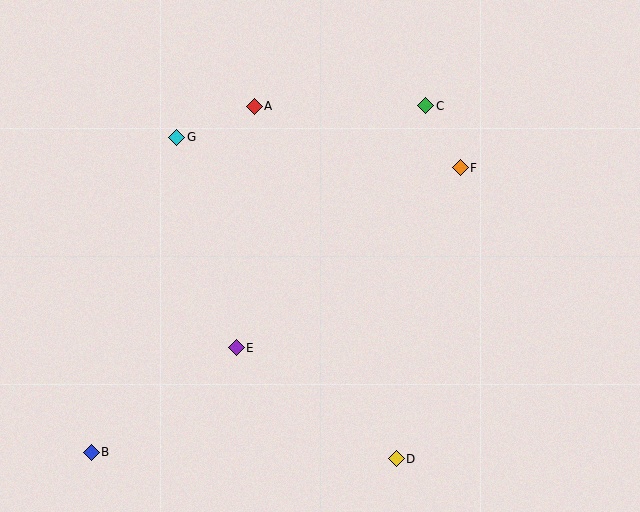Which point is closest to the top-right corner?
Point C is closest to the top-right corner.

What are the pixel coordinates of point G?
Point G is at (177, 137).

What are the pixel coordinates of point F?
Point F is at (460, 168).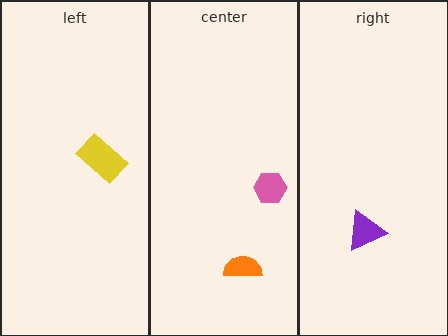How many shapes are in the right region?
1.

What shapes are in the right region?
The purple triangle.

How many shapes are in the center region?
2.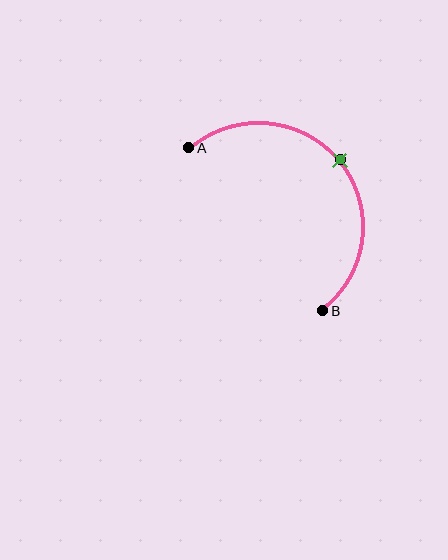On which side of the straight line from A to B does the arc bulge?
The arc bulges above and to the right of the straight line connecting A and B.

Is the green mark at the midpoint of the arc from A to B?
Yes. The green mark lies on the arc at equal arc-length from both A and B — it is the arc midpoint.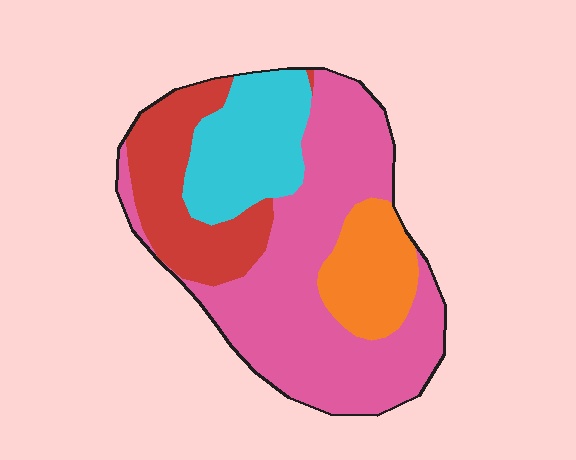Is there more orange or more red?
Red.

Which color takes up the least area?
Orange, at roughly 15%.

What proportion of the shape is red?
Red covers 19% of the shape.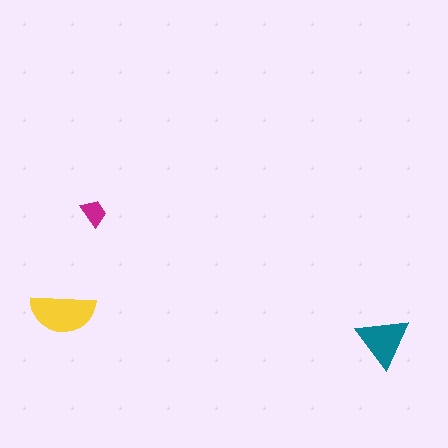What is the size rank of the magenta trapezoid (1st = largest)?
3rd.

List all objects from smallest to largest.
The magenta trapezoid, the teal triangle, the yellow semicircle.